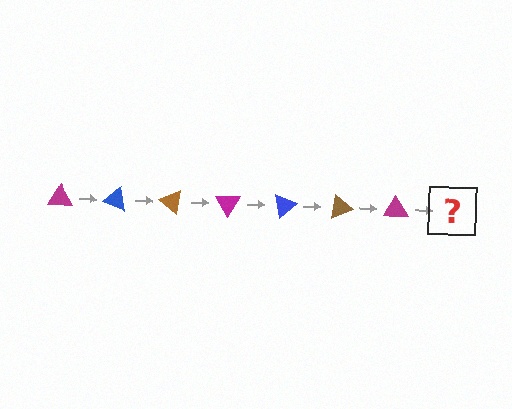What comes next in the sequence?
The next element should be a blue triangle, rotated 140 degrees from the start.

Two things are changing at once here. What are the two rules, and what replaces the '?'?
The two rules are that it rotates 20 degrees each step and the color cycles through magenta, blue, and brown. The '?' should be a blue triangle, rotated 140 degrees from the start.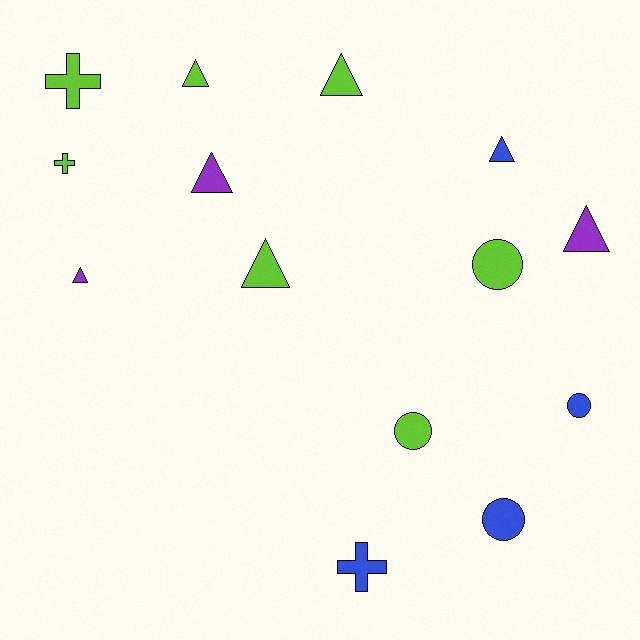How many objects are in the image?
There are 14 objects.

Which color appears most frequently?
Lime, with 7 objects.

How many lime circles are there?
There are 2 lime circles.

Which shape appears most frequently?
Triangle, with 7 objects.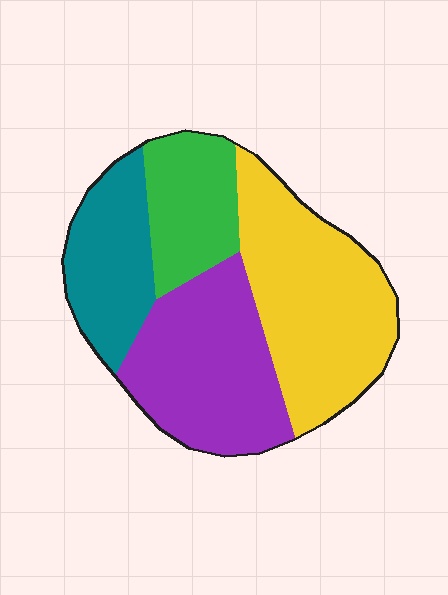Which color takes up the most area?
Yellow, at roughly 35%.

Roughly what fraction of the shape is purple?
Purple covers around 30% of the shape.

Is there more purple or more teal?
Purple.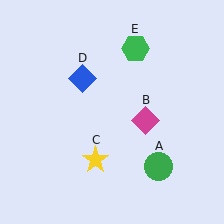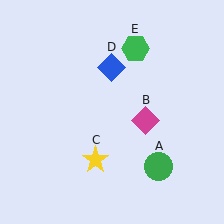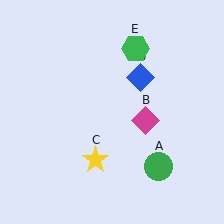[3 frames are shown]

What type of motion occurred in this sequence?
The blue diamond (object D) rotated clockwise around the center of the scene.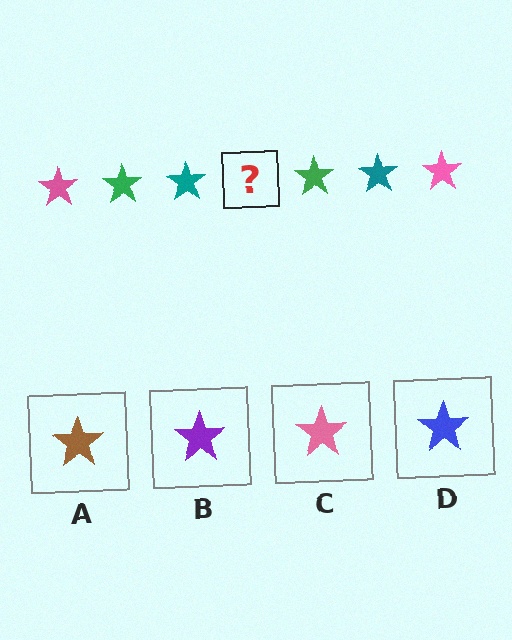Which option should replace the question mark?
Option C.